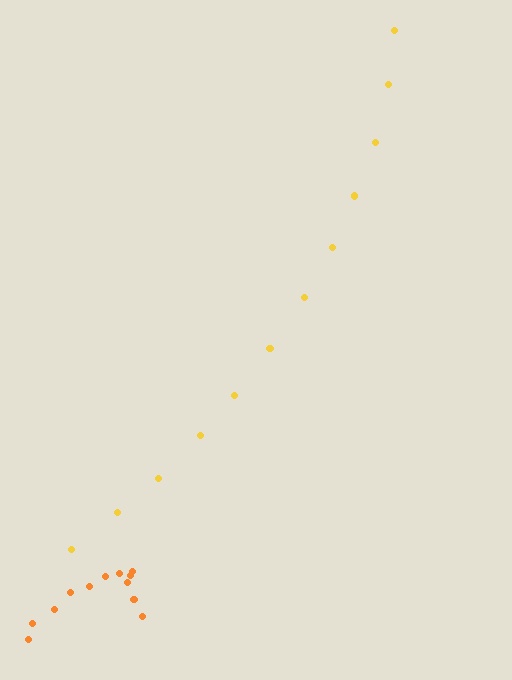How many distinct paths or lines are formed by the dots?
There are 2 distinct paths.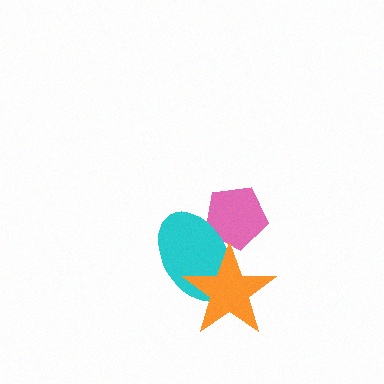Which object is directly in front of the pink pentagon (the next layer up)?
The cyan ellipse is directly in front of the pink pentagon.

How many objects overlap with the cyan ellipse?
2 objects overlap with the cyan ellipse.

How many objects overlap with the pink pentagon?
2 objects overlap with the pink pentagon.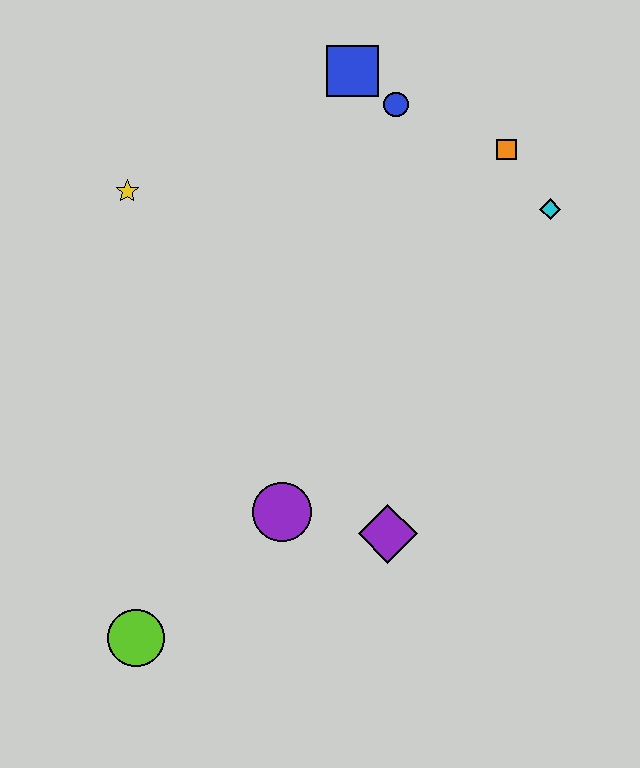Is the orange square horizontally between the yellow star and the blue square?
No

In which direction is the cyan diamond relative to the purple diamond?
The cyan diamond is above the purple diamond.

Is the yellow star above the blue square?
No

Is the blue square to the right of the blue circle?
No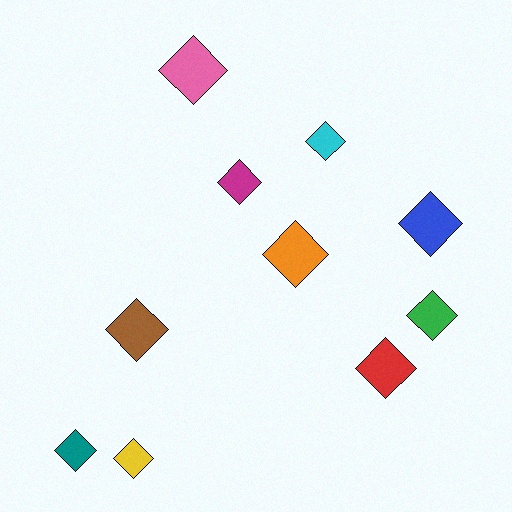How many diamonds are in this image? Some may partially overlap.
There are 10 diamonds.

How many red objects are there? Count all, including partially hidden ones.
There is 1 red object.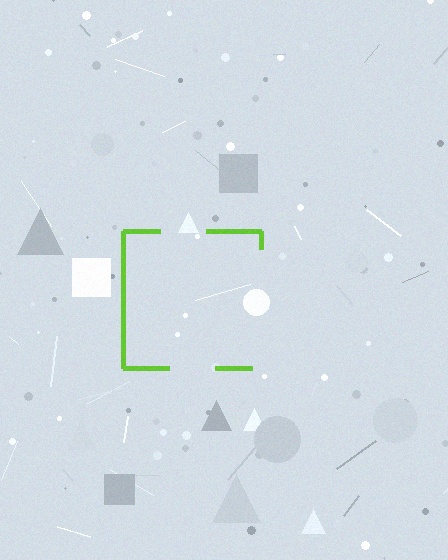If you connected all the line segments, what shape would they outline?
They would outline a square.